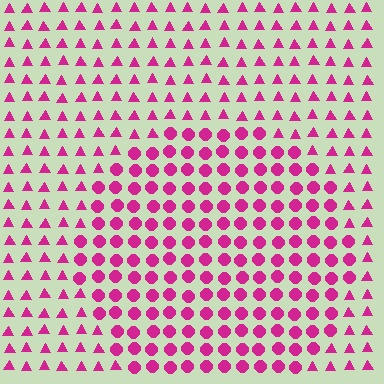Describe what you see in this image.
The image is filled with small magenta elements arranged in a uniform grid. A circle-shaped region contains circles, while the surrounding area contains triangles. The boundary is defined purely by the change in element shape.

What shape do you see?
I see a circle.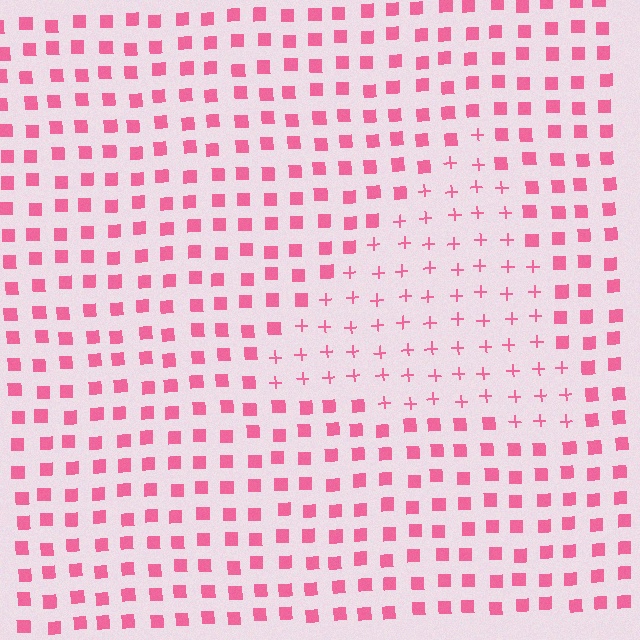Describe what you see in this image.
The image is filled with small pink elements arranged in a uniform grid. A triangle-shaped region contains plus signs, while the surrounding area contains squares. The boundary is defined purely by the change in element shape.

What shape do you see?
I see a triangle.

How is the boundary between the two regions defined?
The boundary is defined by a change in element shape: plus signs inside vs. squares outside. All elements share the same color and spacing.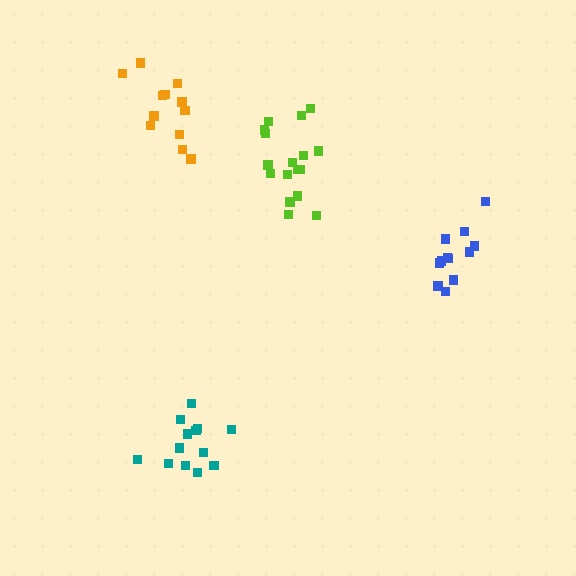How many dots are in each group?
Group 1: 17 dots, Group 2: 12 dots, Group 3: 13 dots, Group 4: 12 dots (54 total).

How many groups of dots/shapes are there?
There are 4 groups.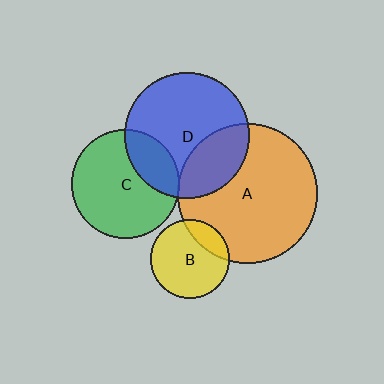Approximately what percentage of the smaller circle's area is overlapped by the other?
Approximately 25%.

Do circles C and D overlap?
Yes.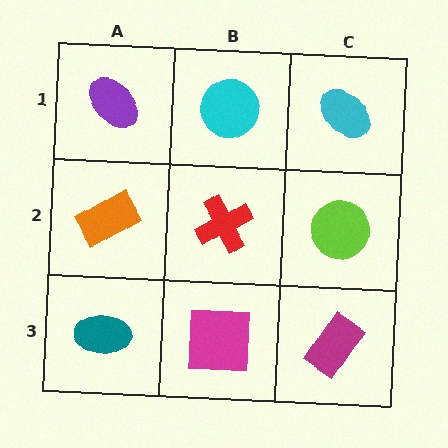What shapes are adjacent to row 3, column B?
A red cross (row 2, column B), a teal ellipse (row 3, column A), a magenta rectangle (row 3, column C).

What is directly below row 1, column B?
A red cross.